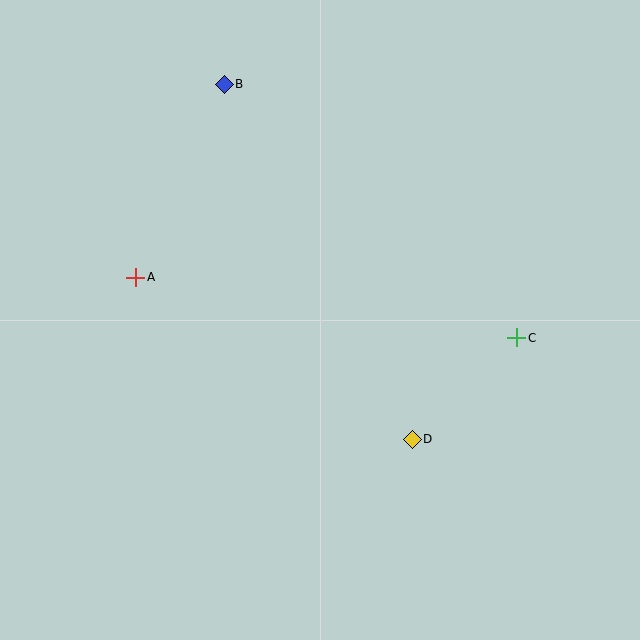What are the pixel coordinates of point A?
Point A is at (136, 277).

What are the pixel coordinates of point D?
Point D is at (412, 439).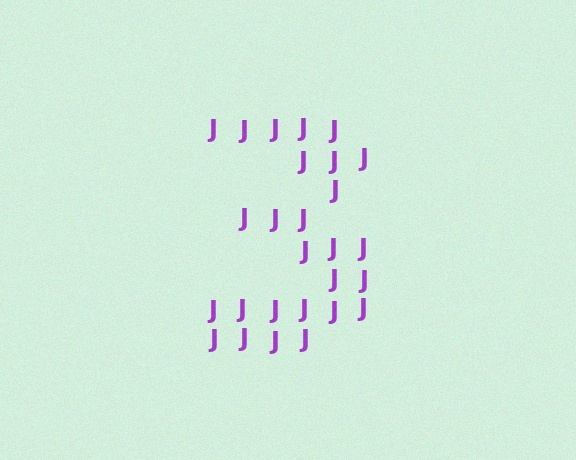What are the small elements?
The small elements are letter J's.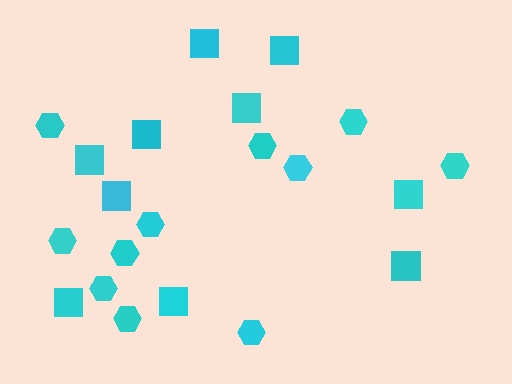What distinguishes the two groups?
There are 2 groups: one group of squares (10) and one group of hexagons (11).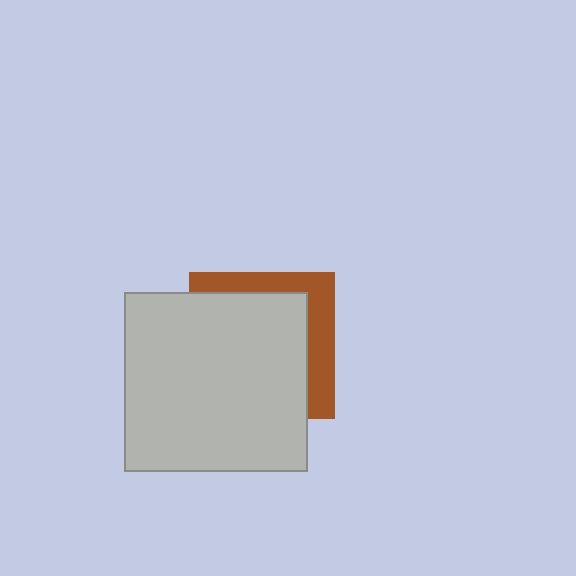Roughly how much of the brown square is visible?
A small part of it is visible (roughly 30%).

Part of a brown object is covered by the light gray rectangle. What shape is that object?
It is a square.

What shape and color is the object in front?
The object in front is a light gray rectangle.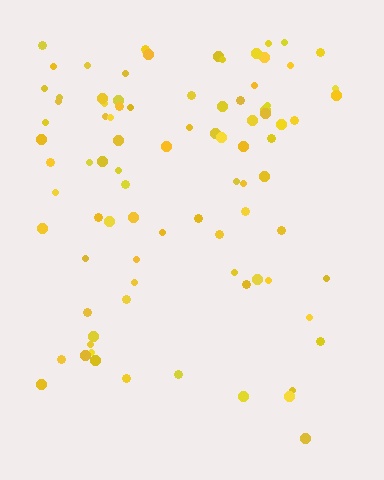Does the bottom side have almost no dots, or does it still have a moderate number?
Still a moderate number, just noticeably fewer than the top.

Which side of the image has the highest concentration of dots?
The top.